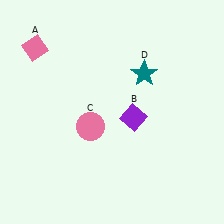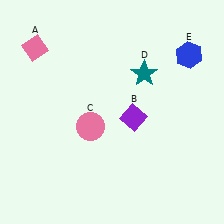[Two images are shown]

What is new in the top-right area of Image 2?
A blue hexagon (E) was added in the top-right area of Image 2.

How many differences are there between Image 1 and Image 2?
There is 1 difference between the two images.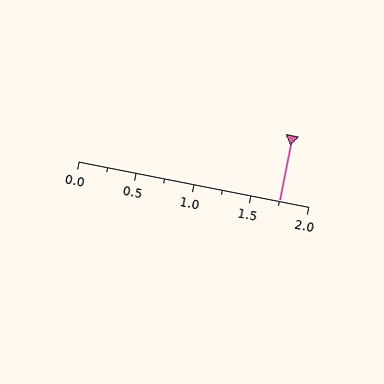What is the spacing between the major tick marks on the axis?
The major ticks are spaced 0.5 apart.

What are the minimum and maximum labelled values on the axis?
The axis runs from 0.0 to 2.0.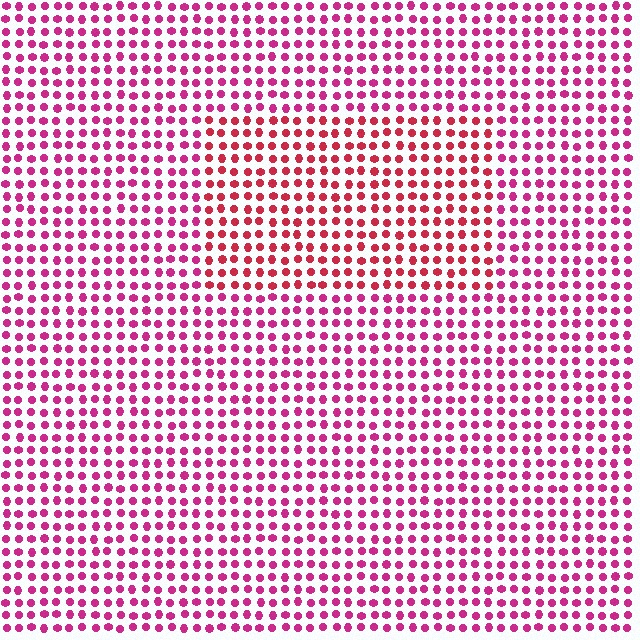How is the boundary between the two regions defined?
The boundary is defined purely by a slight shift in hue (about 26 degrees). Spacing, size, and orientation are identical on both sides.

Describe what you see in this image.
The image is filled with small magenta elements in a uniform arrangement. A rectangle-shaped region is visible where the elements are tinted to a slightly different hue, forming a subtle color boundary.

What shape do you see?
I see a rectangle.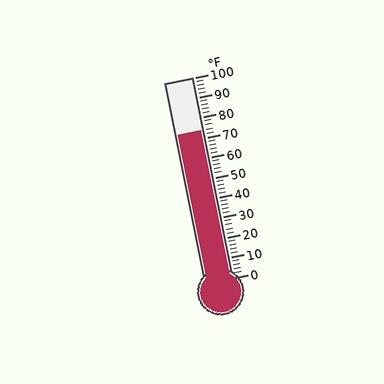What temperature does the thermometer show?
The thermometer shows approximately 74°F.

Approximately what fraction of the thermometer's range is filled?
The thermometer is filled to approximately 75% of its range.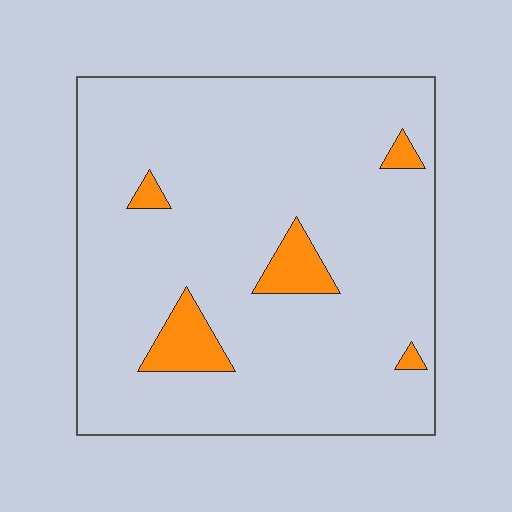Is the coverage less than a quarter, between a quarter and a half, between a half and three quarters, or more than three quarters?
Less than a quarter.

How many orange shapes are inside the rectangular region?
5.